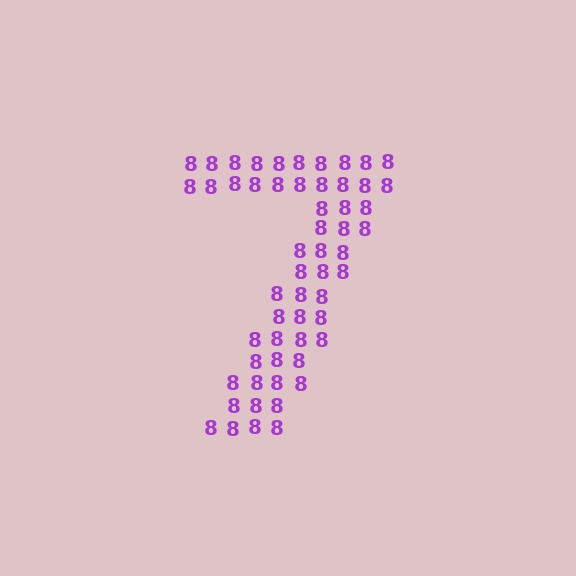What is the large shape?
The large shape is the digit 7.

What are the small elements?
The small elements are digit 8's.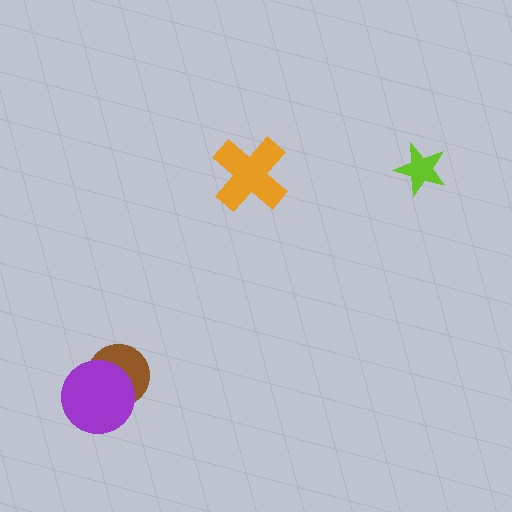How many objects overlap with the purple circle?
1 object overlaps with the purple circle.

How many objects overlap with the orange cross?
0 objects overlap with the orange cross.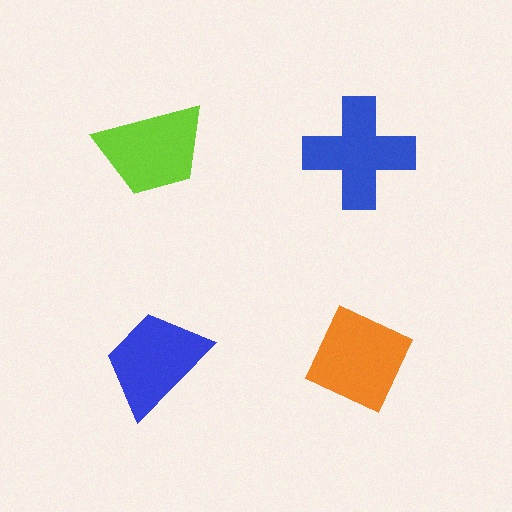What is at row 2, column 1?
A blue trapezoid.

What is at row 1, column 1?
A lime trapezoid.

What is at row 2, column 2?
An orange diamond.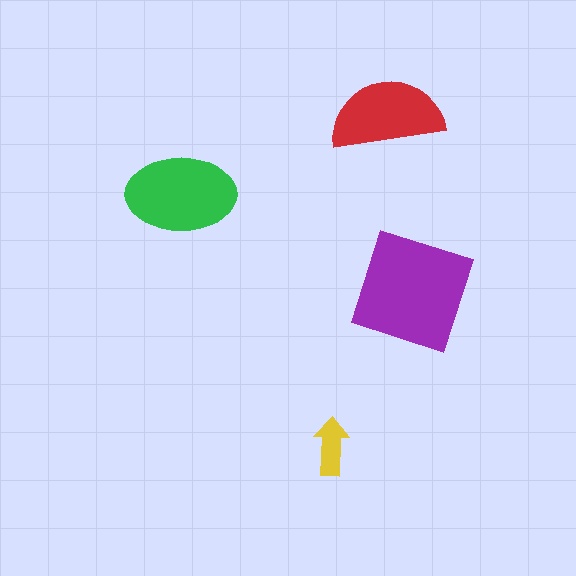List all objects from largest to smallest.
The purple square, the green ellipse, the red semicircle, the yellow arrow.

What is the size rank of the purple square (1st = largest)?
1st.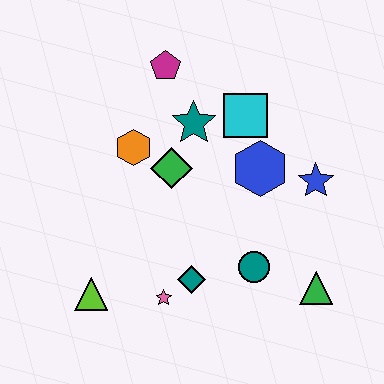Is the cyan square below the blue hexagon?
No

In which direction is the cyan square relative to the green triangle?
The cyan square is above the green triangle.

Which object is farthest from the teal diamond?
The magenta pentagon is farthest from the teal diamond.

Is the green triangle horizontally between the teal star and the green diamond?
No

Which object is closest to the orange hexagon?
The green diamond is closest to the orange hexagon.